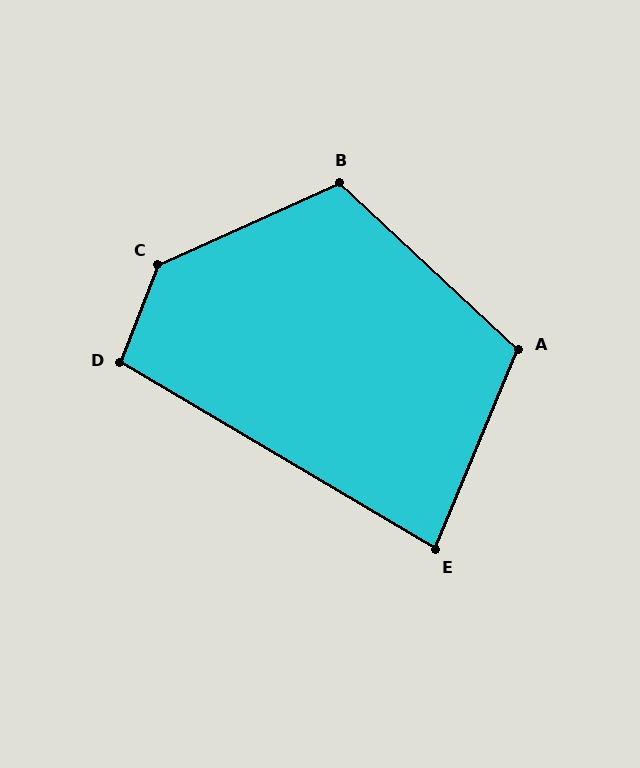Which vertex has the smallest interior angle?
E, at approximately 82 degrees.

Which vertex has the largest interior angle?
C, at approximately 135 degrees.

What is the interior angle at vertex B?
Approximately 113 degrees (obtuse).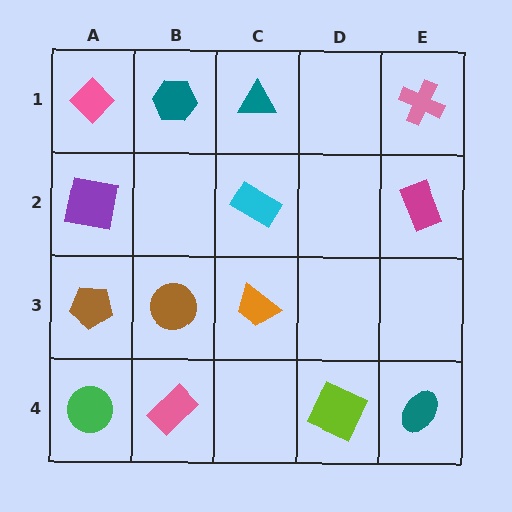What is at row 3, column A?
A brown pentagon.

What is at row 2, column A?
A purple square.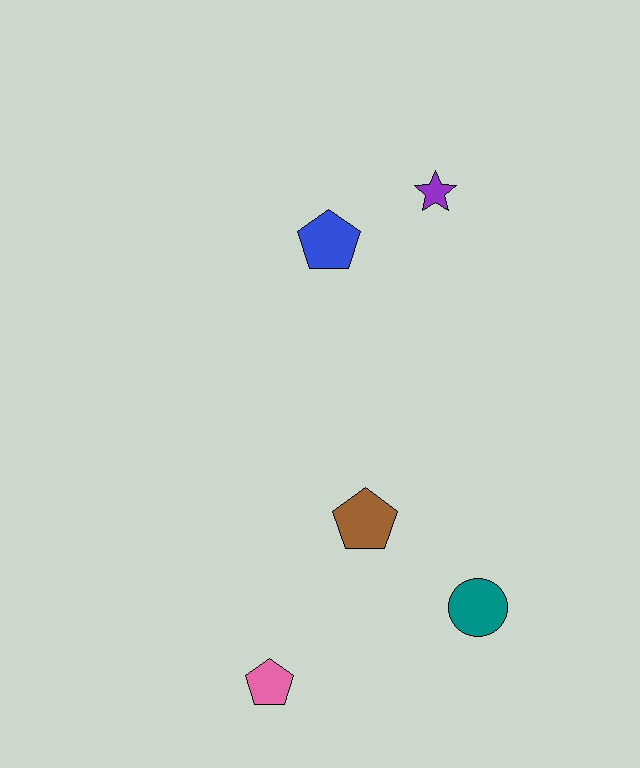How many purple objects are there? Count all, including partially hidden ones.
There is 1 purple object.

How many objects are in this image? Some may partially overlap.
There are 5 objects.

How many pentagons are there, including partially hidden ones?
There are 3 pentagons.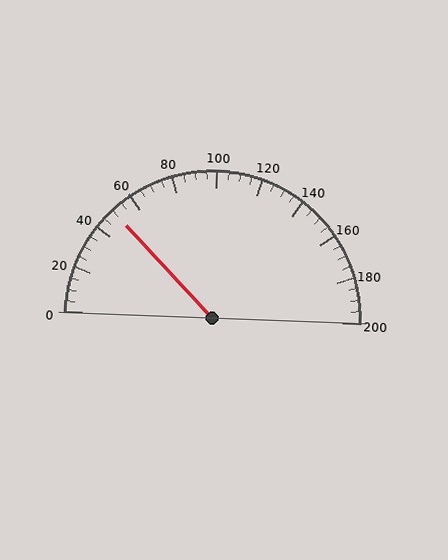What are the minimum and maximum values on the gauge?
The gauge ranges from 0 to 200.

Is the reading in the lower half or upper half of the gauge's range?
The reading is in the lower half of the range (0 to 200).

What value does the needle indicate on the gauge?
The needle indicates approximately 50.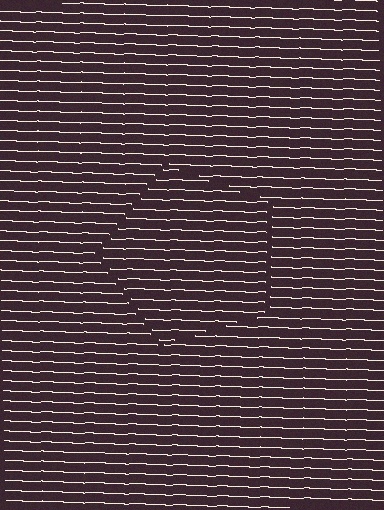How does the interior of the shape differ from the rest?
The interior of the shape contains the same grating, shifted by half a period — the contour is defined by the phase discontinuity where line-ends from the inner and outer gratings abut.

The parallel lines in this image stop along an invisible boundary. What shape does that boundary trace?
An illusory pentagon. The interior of the shape contains the same grating, shifted by half a period — the contour is defined by the phase discontinuity where line-ends from the inner and outer gratings abut.